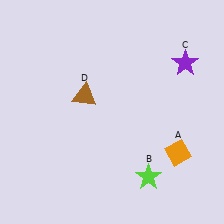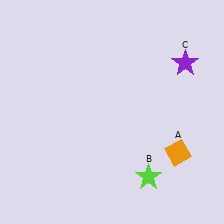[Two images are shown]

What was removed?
The brown triangle (D) was removed in Image 2.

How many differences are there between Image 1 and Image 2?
There is 1 difference between the two images.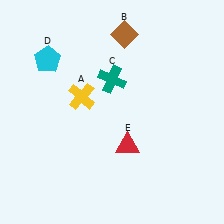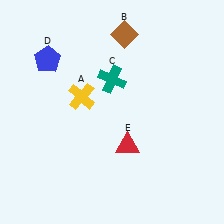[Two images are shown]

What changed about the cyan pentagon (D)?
In Image 1, D is cyan. In Image 2, it changed to blue.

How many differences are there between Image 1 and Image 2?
There is 1 difference between the two images.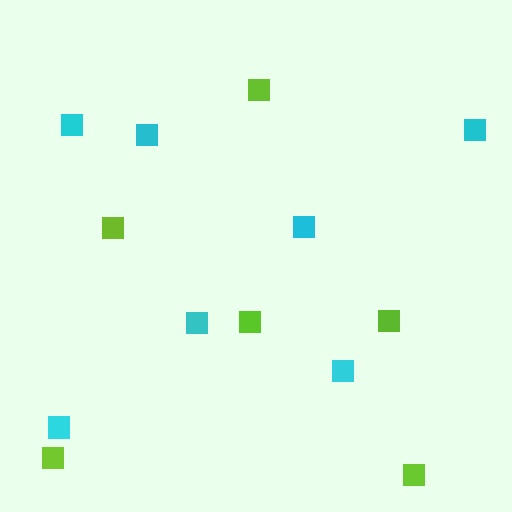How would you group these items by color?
There are 2 groups: one group of lime squares (6) and one group of cyan squares (7).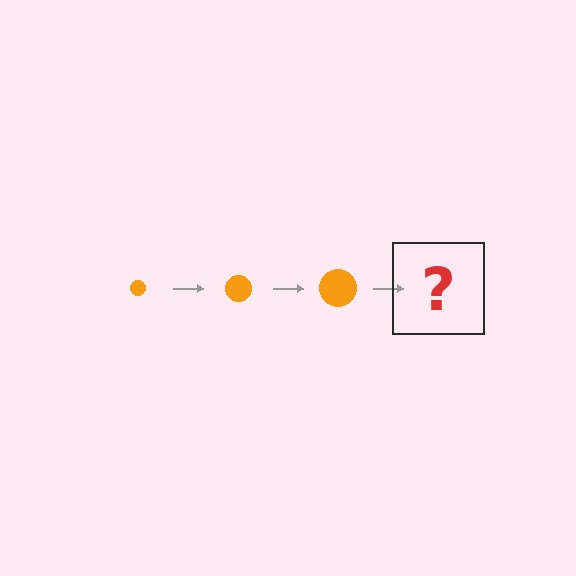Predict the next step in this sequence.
The next step is an orange circle, larger than the previous one.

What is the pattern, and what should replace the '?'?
The pattern is that the circle gets progressively larger each step. The '?' should be an orange circle, larger than the previous one.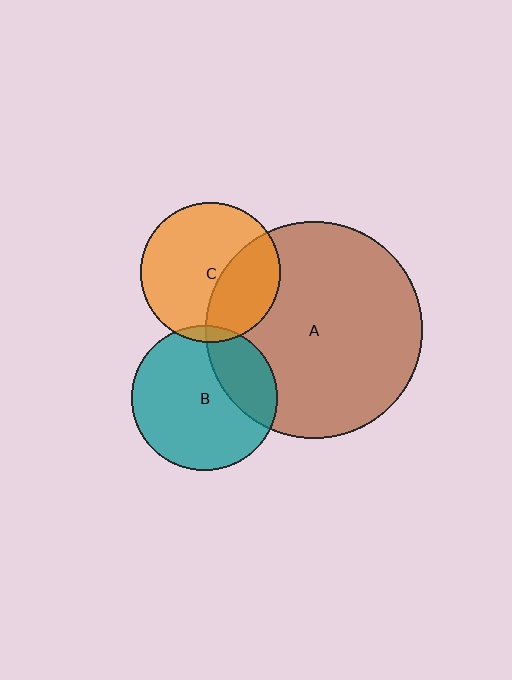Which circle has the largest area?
Circle A (brown).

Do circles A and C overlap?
Yes.